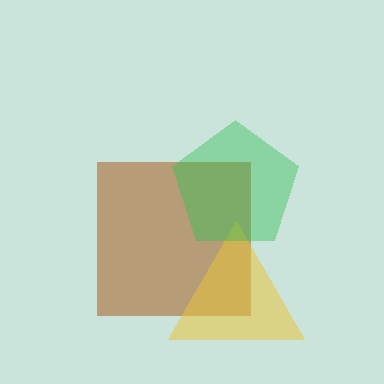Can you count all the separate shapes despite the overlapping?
Yes, there are 3 separate shapes.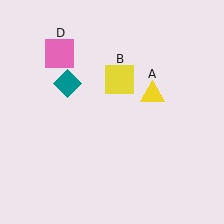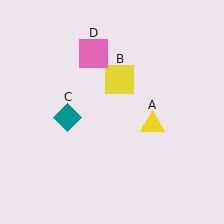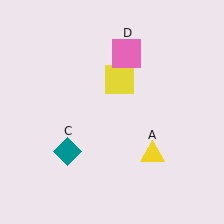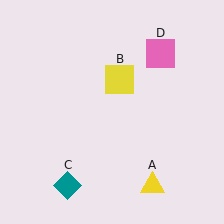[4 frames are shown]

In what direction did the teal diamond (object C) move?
The teal diamond (object C) moved down.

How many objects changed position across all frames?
3 objects changed position: yellow triangle (object A), teal diamond (object C), pink square (object D).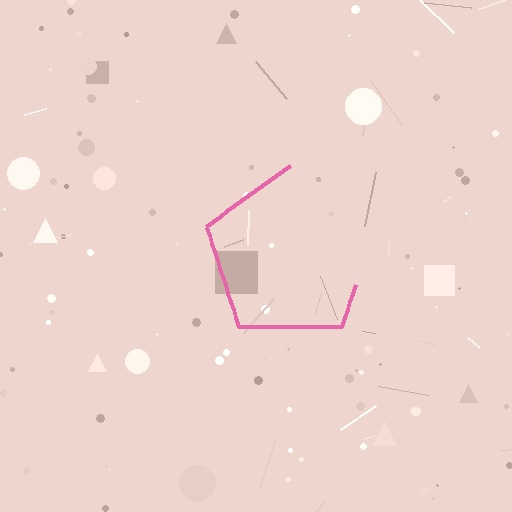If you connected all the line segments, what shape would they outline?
They would outline a pentagon.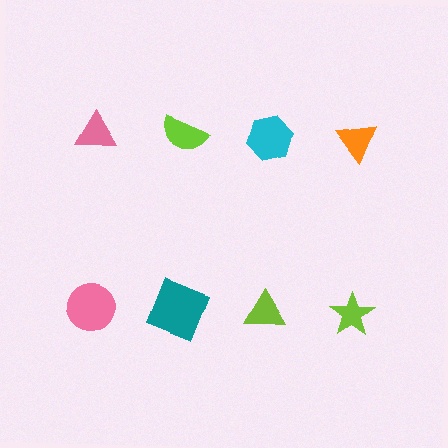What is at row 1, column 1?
A pink triangle.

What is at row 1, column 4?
An orange triangle.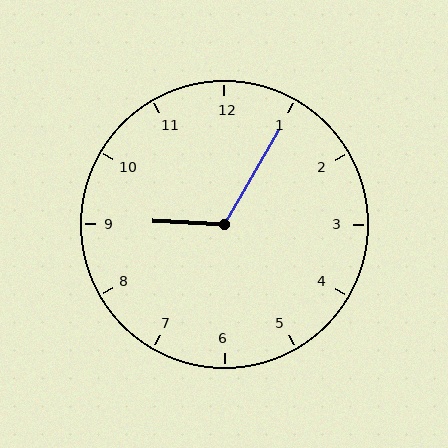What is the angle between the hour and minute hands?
Approximately 118 degrees.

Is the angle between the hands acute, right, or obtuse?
It is obtuse.